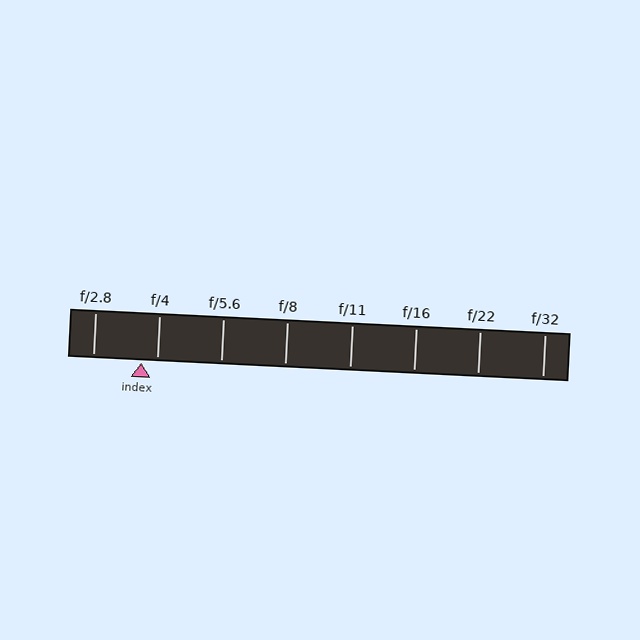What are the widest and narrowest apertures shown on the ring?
The widest aperture shown is f/2.8 and the narrowest is f/32.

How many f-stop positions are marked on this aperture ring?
There are 8 f-stop positions marked.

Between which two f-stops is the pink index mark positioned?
The index mark is between f/2.8 and f/4.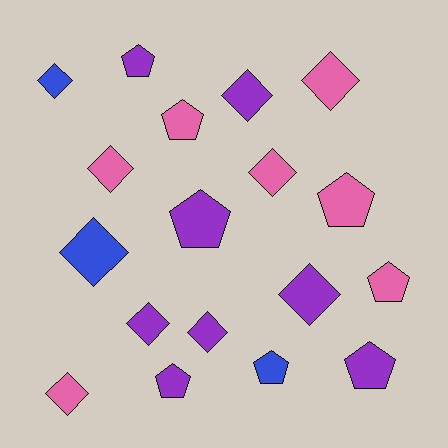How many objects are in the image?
There are 18 objects.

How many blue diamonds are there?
There are 2 blue diamonds.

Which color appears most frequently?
Purple, with 8 objects.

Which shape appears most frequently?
Diamond, with 10 objects.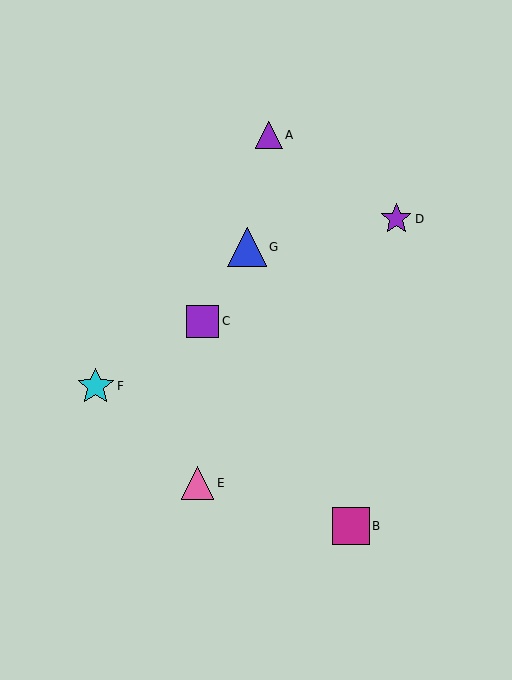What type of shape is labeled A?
Shape A is a purple triangle.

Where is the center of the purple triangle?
The center of the purple triangle is at (269, 135).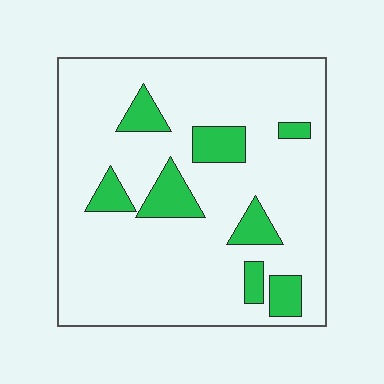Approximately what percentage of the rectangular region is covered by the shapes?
Approximately 15%.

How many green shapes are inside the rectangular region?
8.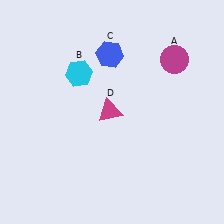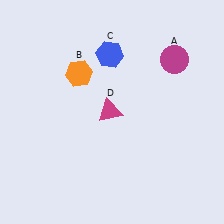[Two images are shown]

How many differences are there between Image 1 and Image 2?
There is 1 difference between the two images.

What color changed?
The hexagon (B) changed from cyan in Image 1 to orange in Image 2.